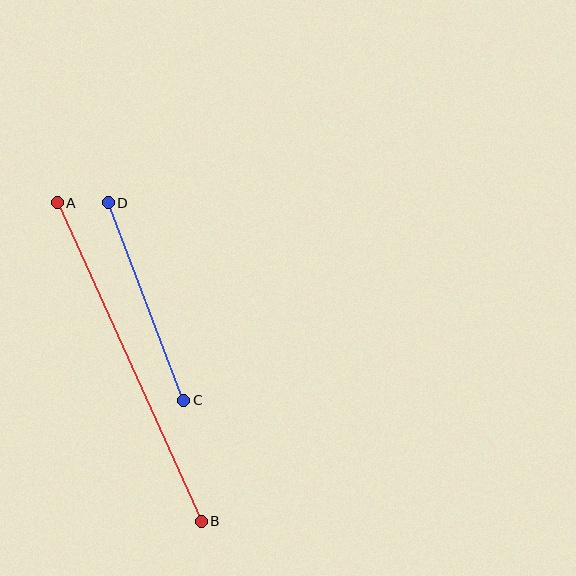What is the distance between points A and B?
The distance is approximately 350 pixels.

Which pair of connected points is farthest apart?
Points A and B are farthest apart.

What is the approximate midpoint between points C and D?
The midpoint is at approximately (146, 302) pixels.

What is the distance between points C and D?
The distance is approximately 211 pixels.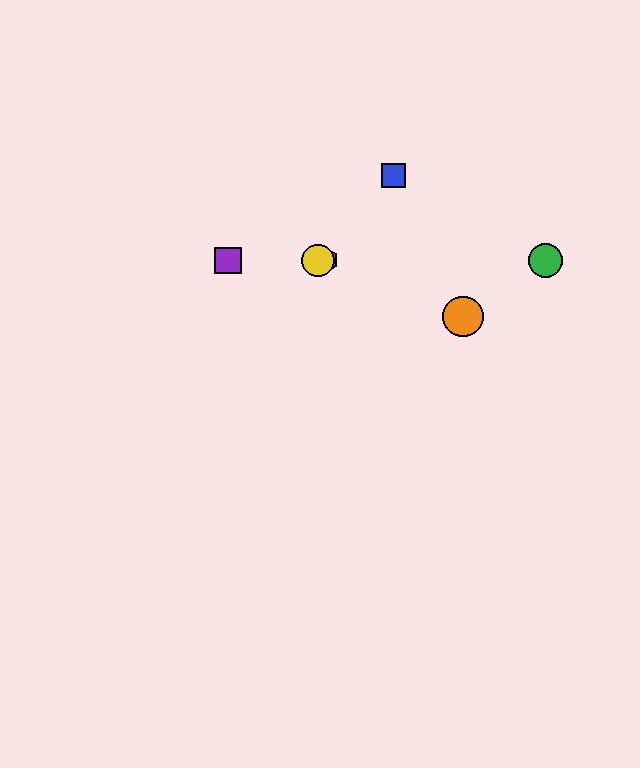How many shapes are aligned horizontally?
4 shapes (the red hexagon, the green circle, the yellow circle, the purple square) are aligned horizontally.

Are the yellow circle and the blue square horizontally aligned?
No, the yellow circle is at y≈260 and the blue square is at y≈175.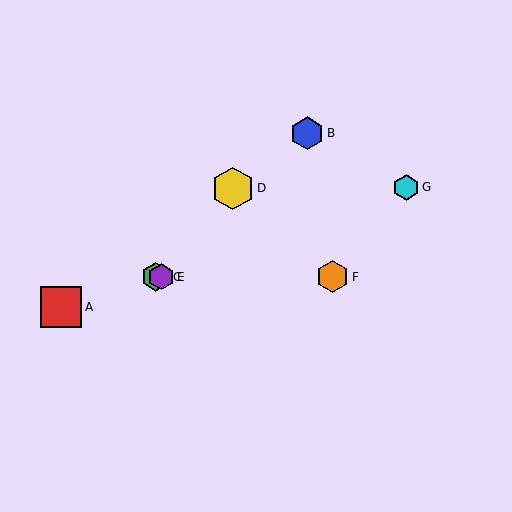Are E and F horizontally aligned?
Yes, both are at y≈277.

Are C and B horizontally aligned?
No, C is at y≈277 and B is at y≈133.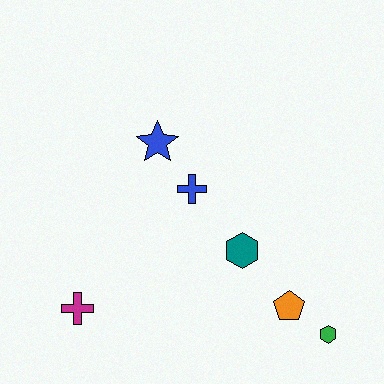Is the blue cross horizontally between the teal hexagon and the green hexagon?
No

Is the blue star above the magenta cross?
Yes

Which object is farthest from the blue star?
The green hexagon is farthest from the blue star.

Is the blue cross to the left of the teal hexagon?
Yes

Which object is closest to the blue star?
The blue cross is closest to the blue star.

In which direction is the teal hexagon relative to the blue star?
The teal hexagon is below the blue star.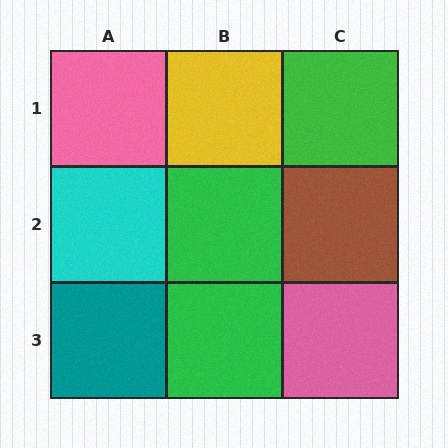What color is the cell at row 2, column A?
Cyan.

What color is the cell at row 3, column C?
Pink.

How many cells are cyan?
1 cell is cyan.